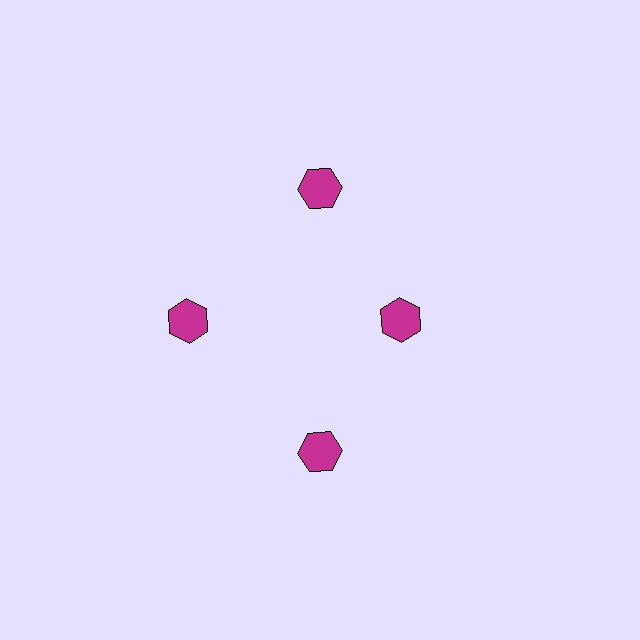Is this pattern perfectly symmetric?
No. The 4 magenta hexagons are arranged in a ring, but one element near the 3 o'clock position is pulled inward toward the center, breaking the 4-fold rotational symmetry.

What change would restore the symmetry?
The symmetry would be restored by moving it outward, back onto the ring so that all 4 hexagons sit at equal angles and equal distance from the center.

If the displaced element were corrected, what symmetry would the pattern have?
It would have 4-fold rotational symmetry — the pattern would map onto itself every 90 degrees.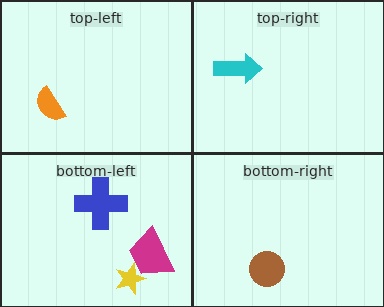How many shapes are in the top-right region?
1.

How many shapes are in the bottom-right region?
1.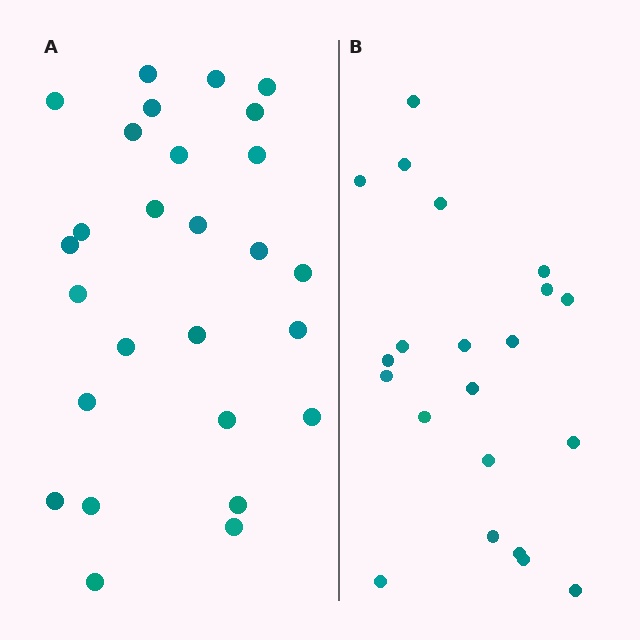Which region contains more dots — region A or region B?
Region A (the left region) has more dots.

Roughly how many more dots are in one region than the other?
Region A has about 6 more dots than region B.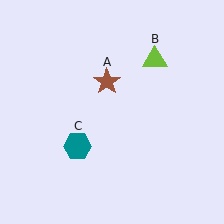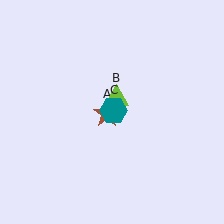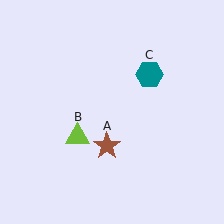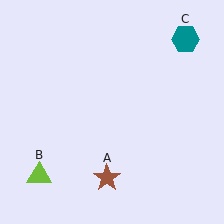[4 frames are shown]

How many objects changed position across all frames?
3 objects changed position: brown star (object A), lime triangle (object B), teal hexagon (object C).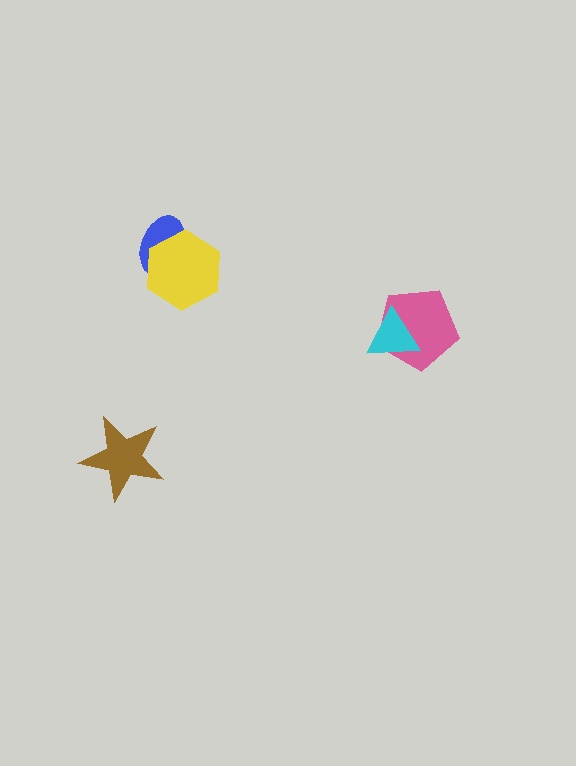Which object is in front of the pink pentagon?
The cyan triangle is in front of the pink pentagon.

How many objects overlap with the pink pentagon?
1 object overlaps with the pink pentagon.